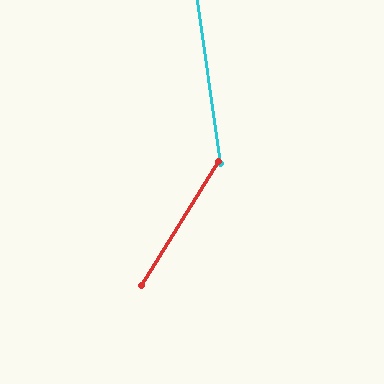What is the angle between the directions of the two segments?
Approximately 40 degrees.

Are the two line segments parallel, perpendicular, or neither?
Neither parallel nor perpendicular — they differ by about 40°.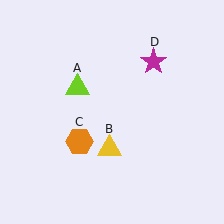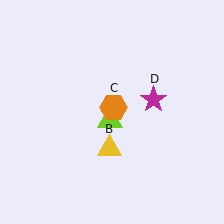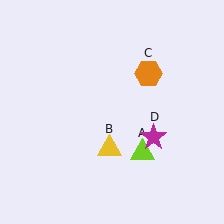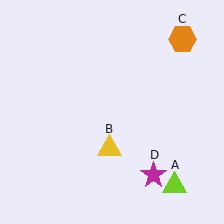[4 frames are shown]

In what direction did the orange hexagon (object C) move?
The orange hexagon (object C) moved up and to the right.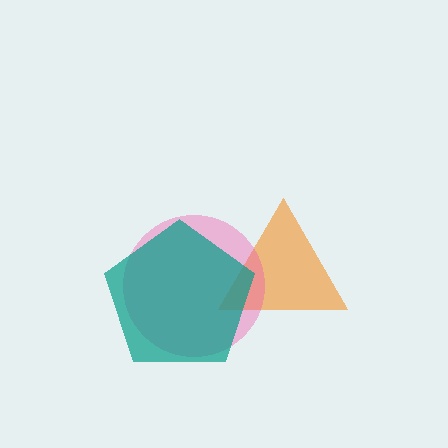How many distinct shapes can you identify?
There are 3 distinct shapes: an orange triangle, a pink circle, a teal pentagon.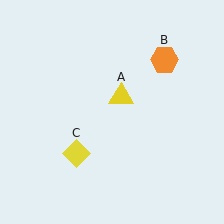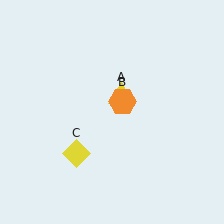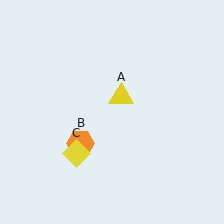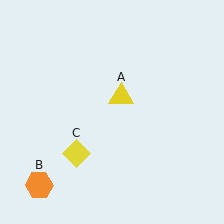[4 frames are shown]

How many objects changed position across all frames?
1 object changed position: orange hexagon (object B).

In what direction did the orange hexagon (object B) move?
The orange hexagon (object B) moved down and to the left.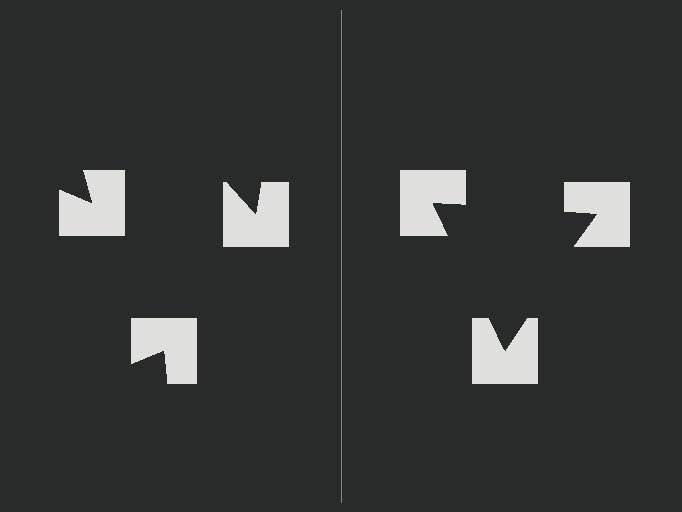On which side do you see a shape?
An illusory triangle appears on the right side. On the left side the wedge cuts are rotated, so no coherent shape forms.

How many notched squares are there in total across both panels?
6 — 3 on each side.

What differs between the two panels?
The notched squares are positioned identically on both sides; only the wedge orientations differ. On the right they align to a triangle; on the left they are misaligned.